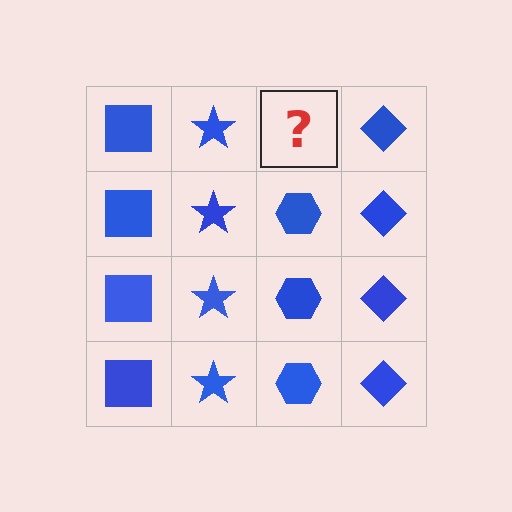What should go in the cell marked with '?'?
The missing cell should contain a blue hexagon.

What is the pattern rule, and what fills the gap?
The rule is that each column has a consistent shape. The gap should be filled with a blue hexagon.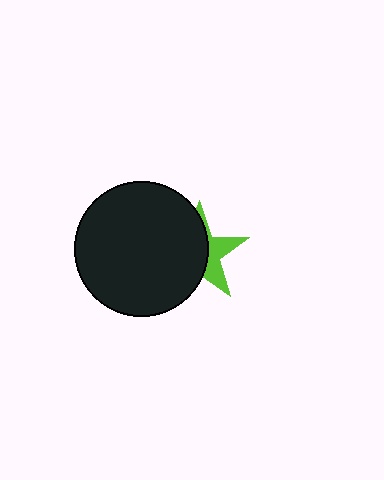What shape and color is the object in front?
The object in front is a black circle.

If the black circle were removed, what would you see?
You would see the complete lime star.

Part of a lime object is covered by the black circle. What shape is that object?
It is a star.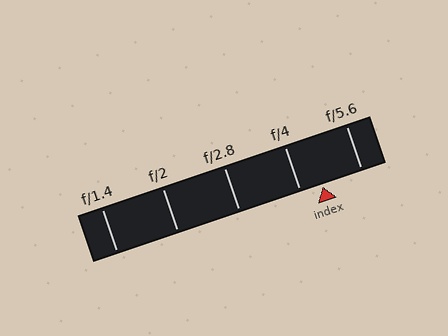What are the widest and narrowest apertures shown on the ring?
The widest aperture shown is f/1.4 and the narrowest is f/5.6.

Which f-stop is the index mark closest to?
The index mark is closest to f/4.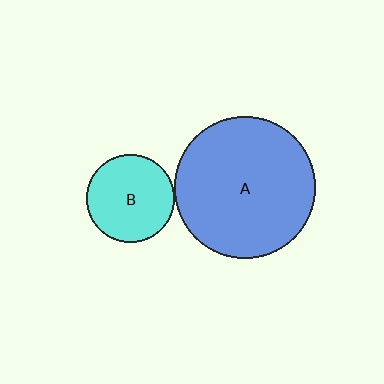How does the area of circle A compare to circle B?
Approximately 2.6 times.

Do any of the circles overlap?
No, none of the circles overlap.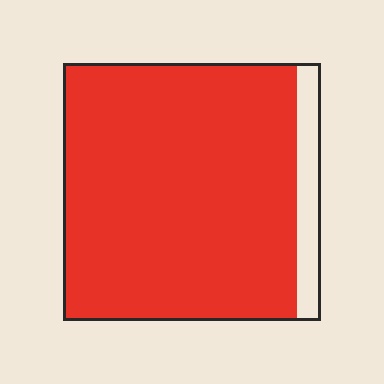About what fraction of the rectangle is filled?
About nine tenths (9/10).